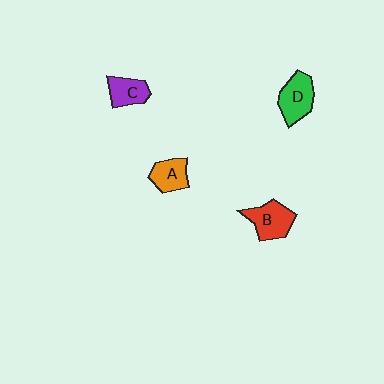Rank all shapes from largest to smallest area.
From largest to smallest: D (green), B (red), A (orange), C (purple).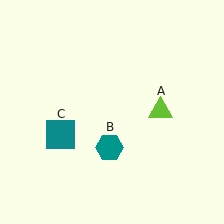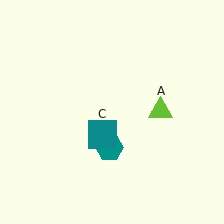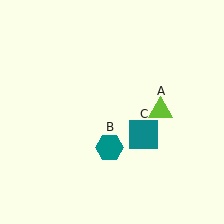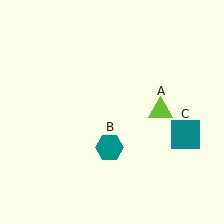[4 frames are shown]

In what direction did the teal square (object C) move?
The teal square (object C) moved right.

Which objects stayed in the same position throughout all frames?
Lime triangle (object A) and teal hexagon (object B) remained stationary.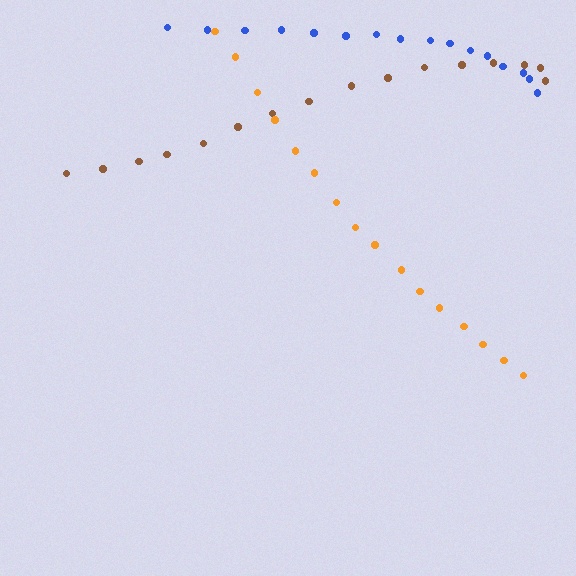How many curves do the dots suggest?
There are 3 distinct paths.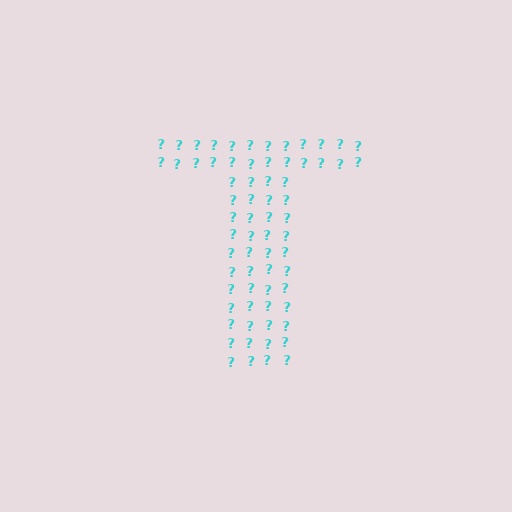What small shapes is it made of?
It is made of small question marks.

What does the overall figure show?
The overall figure shows the letter T.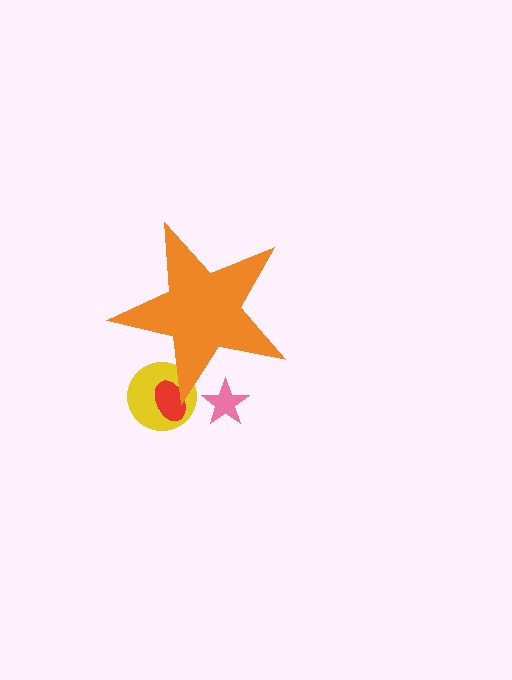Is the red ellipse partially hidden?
Yes, the red ellipse is partially hidden behind the orange star.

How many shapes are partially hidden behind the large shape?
3 shapes are partially hidden.